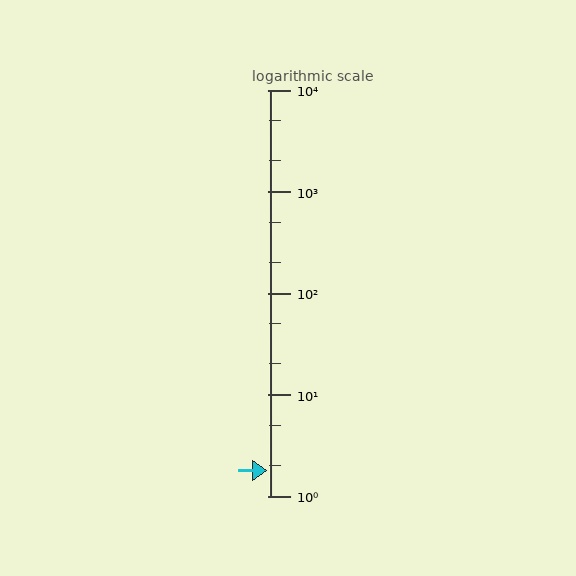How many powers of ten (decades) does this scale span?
The scale spans 4 decades, from 1 to 10000.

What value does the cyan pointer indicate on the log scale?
The pointer indicates approximately 1.8.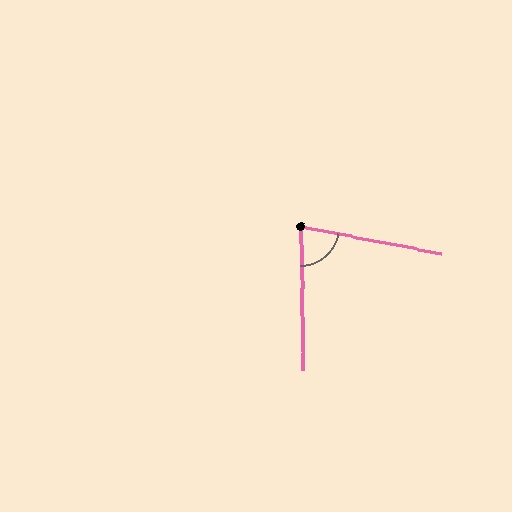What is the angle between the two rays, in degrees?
Approximately 79 degrees.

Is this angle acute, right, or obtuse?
It is acute.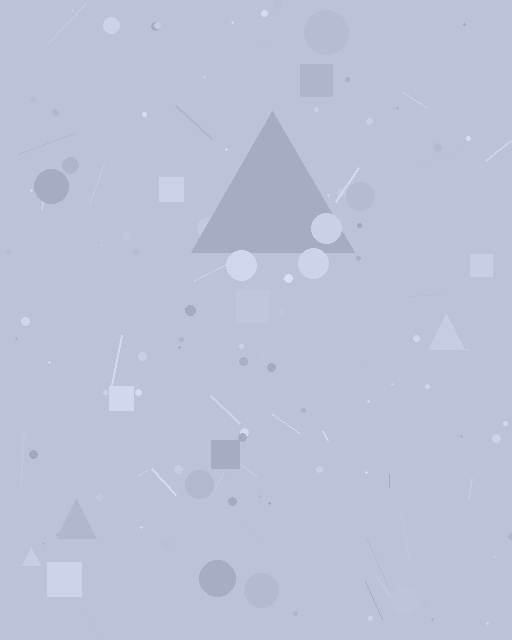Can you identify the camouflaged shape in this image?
The camouflaged shape is a triangle.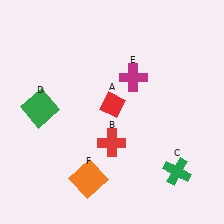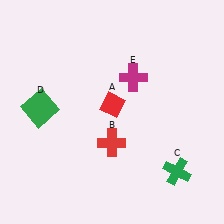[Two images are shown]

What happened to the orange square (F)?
The orange square (F) was removed in Image 2. It was in the bottom-left area of Image 1.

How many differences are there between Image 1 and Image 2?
There is 1 difference between the two images.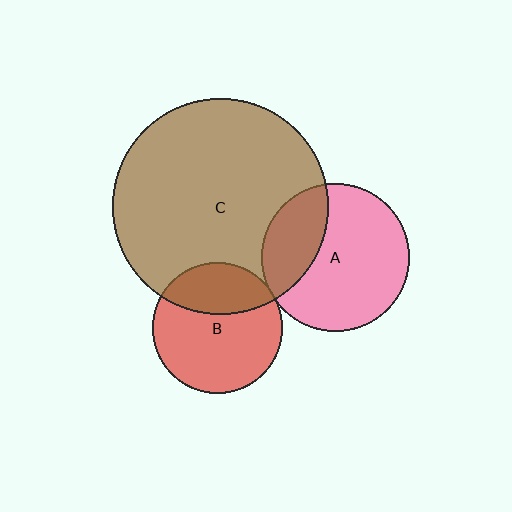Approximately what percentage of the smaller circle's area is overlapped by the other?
Approximately 5%.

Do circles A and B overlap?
Yes.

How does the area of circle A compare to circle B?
Approximately 1.3 times.